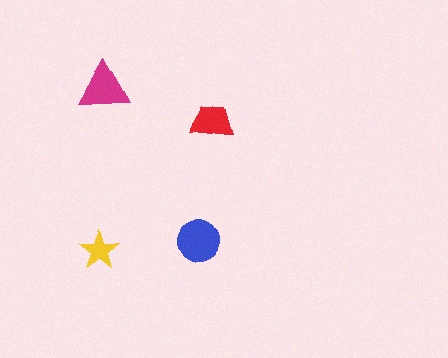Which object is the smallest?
The yellow star.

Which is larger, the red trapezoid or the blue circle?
The blue circle.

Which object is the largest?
The blue circle.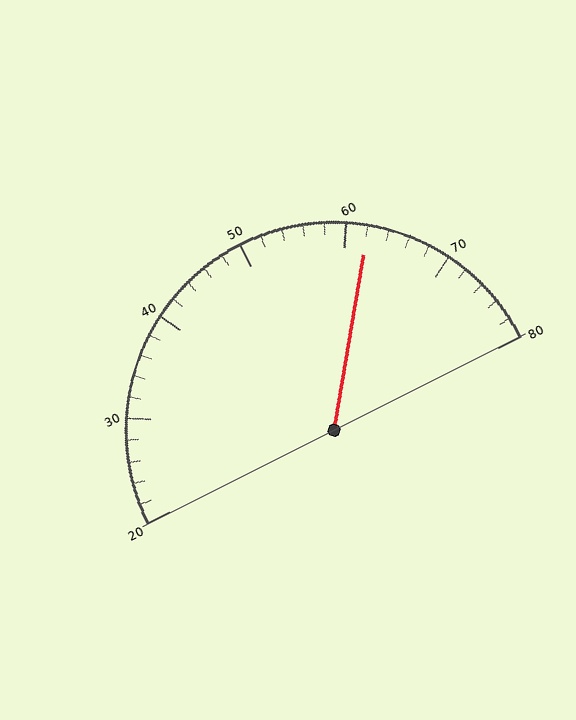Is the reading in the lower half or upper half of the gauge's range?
The reading is in the upper half of the range (20 to 80).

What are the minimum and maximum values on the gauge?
The gauge ranges from 20 to 80.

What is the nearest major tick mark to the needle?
The nearest major tick mark is 60.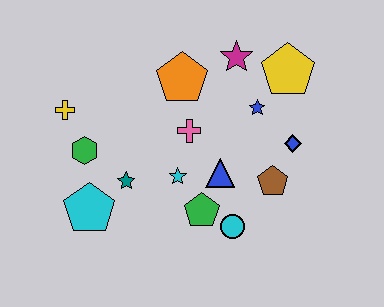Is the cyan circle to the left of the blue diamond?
Yes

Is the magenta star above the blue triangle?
Yes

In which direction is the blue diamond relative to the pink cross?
The blue diamond is to the right of the pink cross.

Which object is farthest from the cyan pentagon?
The yellow pentagon is farthest from the cyan pentagon.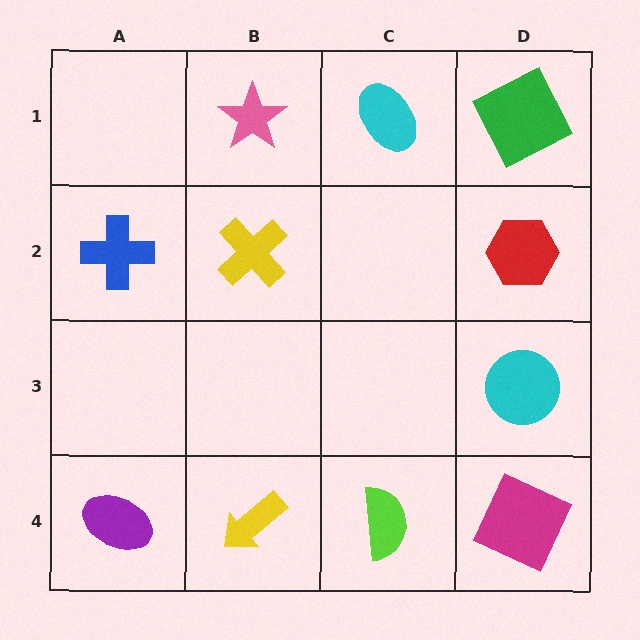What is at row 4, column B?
A yellow arrow.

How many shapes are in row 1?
3 shapes.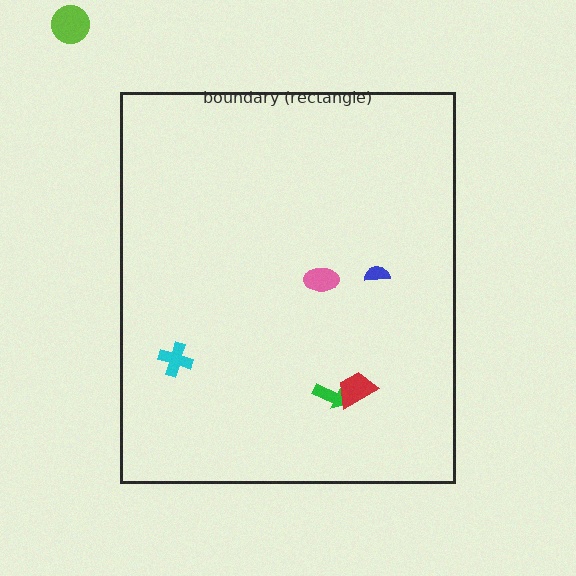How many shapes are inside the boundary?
5 inside, 1 outside.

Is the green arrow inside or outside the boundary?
Inside.